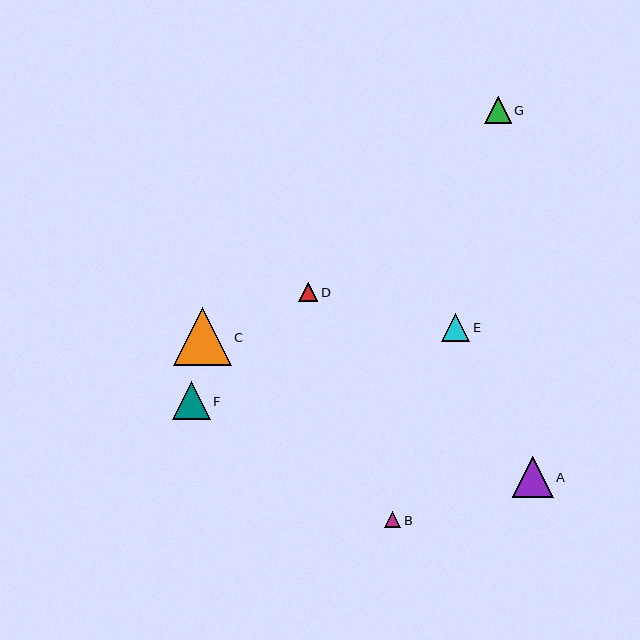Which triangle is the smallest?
Triangle B is the smallest with a size of approximately 16 pixels.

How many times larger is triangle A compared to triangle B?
Triangle A is approximately 2.6 times the size of triangle B.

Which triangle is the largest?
Triangle C is the largest with a size of approximately 58 pixels.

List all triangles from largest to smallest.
From largest to smallest: C, A, F, E, G, D, B.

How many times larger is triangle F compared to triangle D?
Triangle F is approximately 2.0 times the size of triangle D.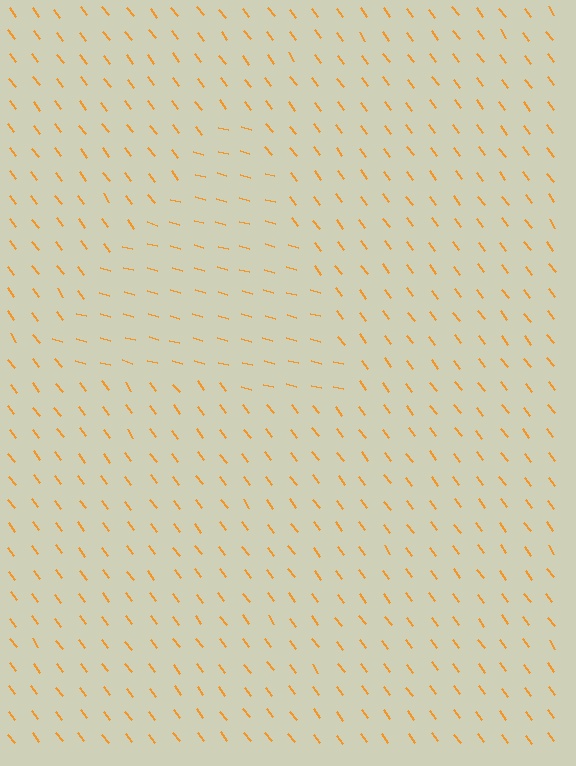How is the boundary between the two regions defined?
The boundary is defined purely by a change in line orientation (approximately 37 degrees difference). All lines are the same color and thickness.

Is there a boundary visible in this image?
Yes, there is a texture boundary formed by a change in line orientation.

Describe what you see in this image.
The image is filled with small orange line segments. A triangle region in the image has lines oriented differently from the surrounding lines, creating a visible texture boundary.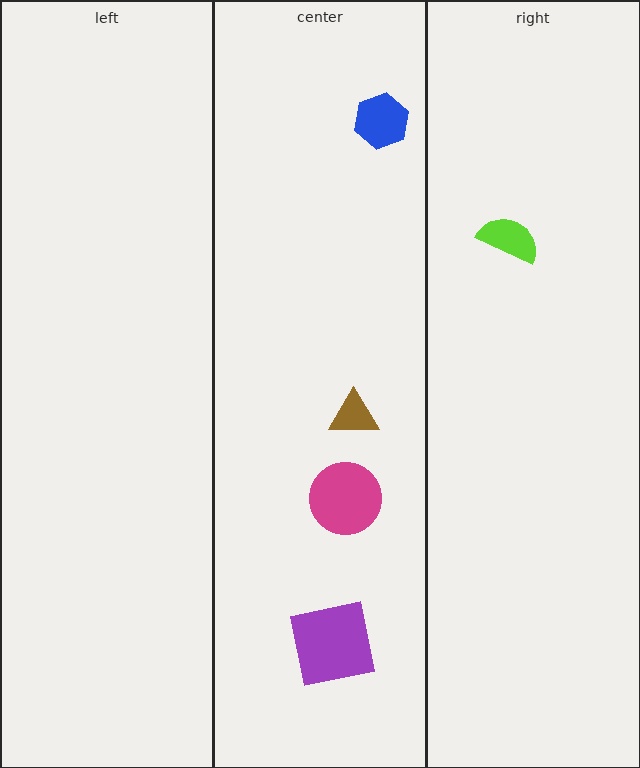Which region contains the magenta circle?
The center region.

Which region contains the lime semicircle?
The right region.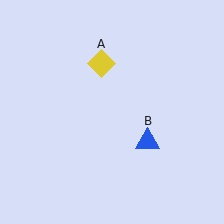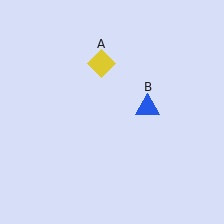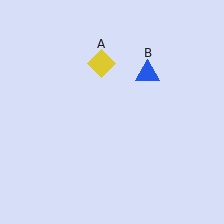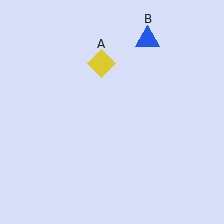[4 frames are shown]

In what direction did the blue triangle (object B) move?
The blue triangle (object B) moved up.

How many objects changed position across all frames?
1 object changed position: blue triangle (object B).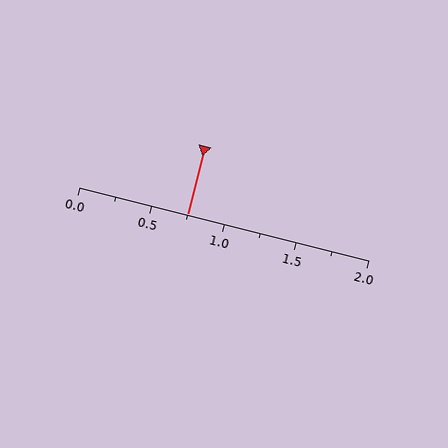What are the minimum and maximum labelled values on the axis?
The axis runs from 0.0 to 2.0.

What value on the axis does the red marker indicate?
The marker indicates approximately 0.75.